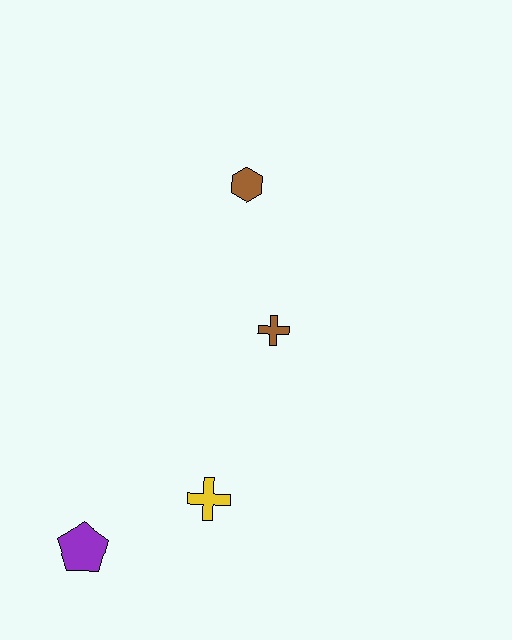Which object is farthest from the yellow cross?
The brown hexagon is farthest from the yellow cross.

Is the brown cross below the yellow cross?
No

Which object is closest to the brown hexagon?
The brown cross is closest to the brown hexagon.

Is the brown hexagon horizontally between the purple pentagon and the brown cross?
Yes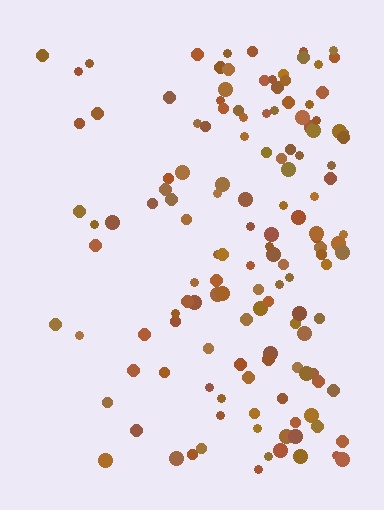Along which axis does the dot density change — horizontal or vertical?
Horizontal.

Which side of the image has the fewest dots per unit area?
The left.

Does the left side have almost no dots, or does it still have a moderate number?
Still a moderate number, just noticeably fewer than the right.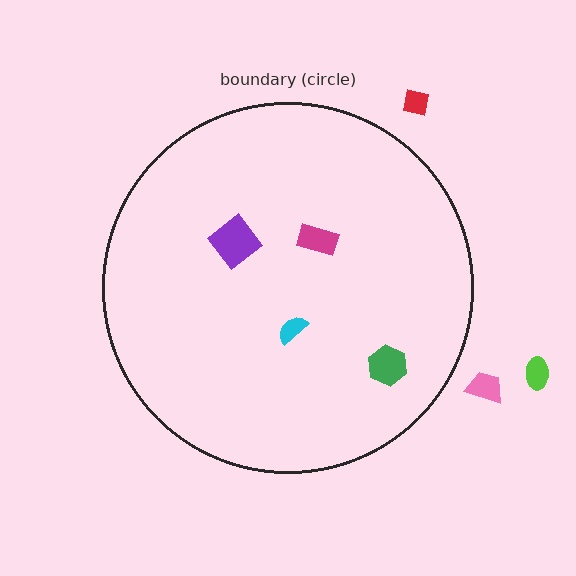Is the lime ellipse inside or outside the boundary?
Outside.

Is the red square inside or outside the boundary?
Outside.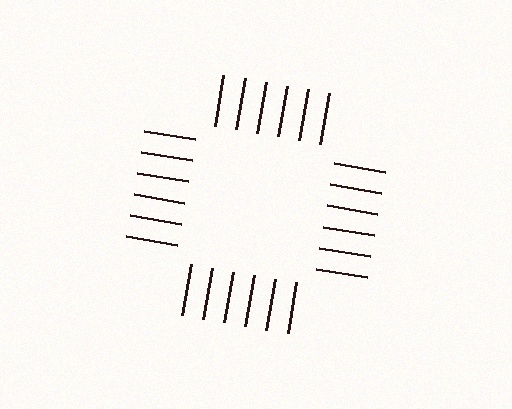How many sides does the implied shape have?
4 sides — the line-ends trace a square.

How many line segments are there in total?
24 — 6 along each of the 4 edges.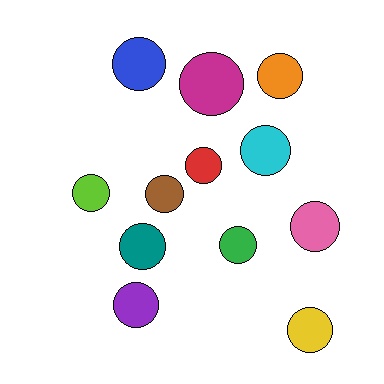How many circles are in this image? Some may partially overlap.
There are 12 circles.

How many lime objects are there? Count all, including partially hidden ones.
There is 1 lime object.